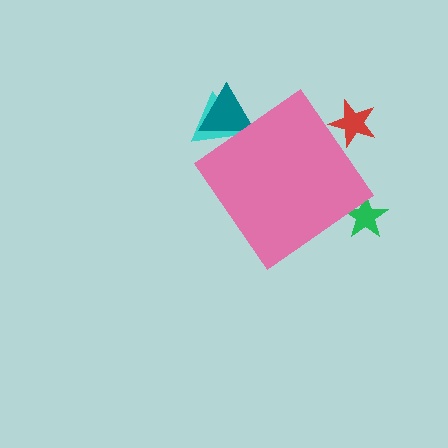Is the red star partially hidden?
Yes, the red star is partially hidden behind the pink diamond.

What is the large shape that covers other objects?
A pink diamond.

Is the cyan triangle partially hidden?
Yes, the cyan triangle is partially hidden behind the pink diamond.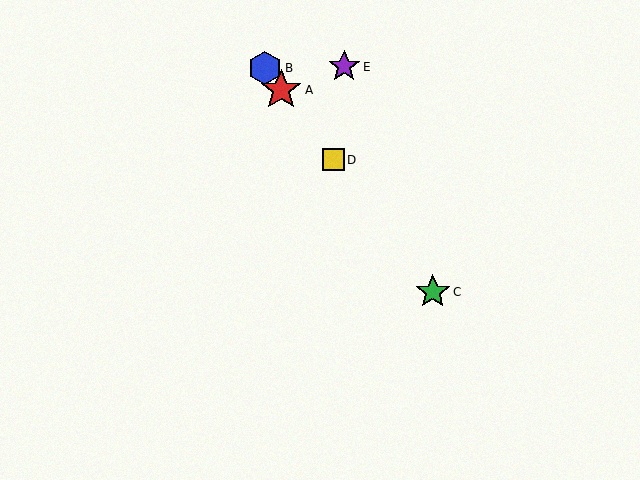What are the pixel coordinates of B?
Object B is at (265, 68).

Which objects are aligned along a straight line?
Objects A, B, C, D are aligned along a straight line.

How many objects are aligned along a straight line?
4 objects (A, B, C, D) are aligned along a straight line.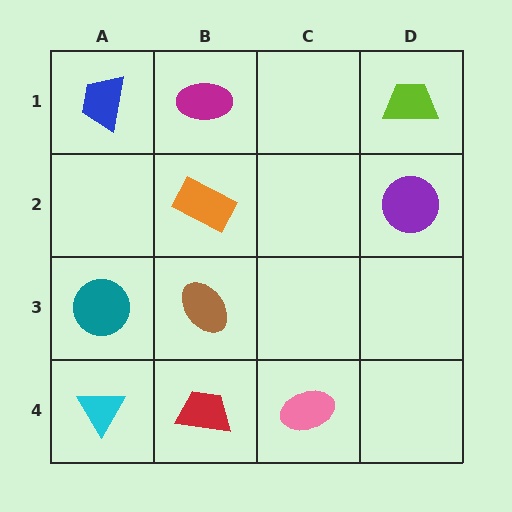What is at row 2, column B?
An orange rectangle.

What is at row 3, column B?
A brown ellipse.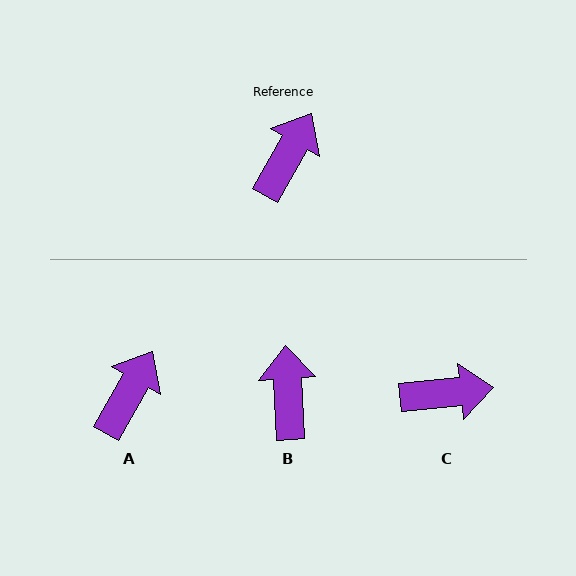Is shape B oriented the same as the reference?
No, it is off by about 33 degrees.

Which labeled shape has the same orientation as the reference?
A.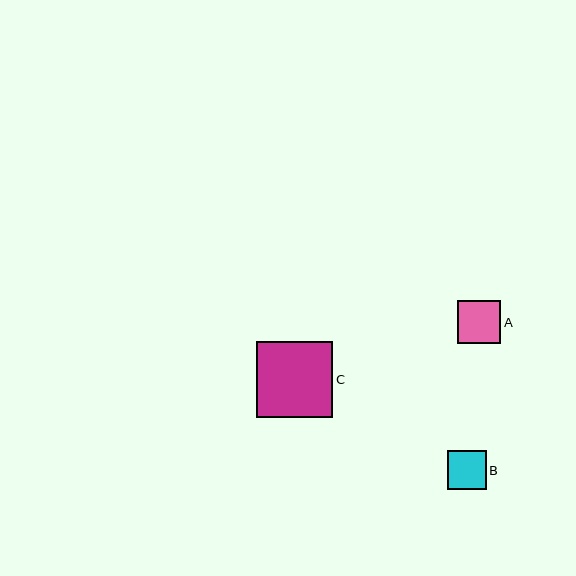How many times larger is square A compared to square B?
Square A is approximately 1.1 times the size of square B.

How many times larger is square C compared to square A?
Square C is approximately 1.8 times the size of square A.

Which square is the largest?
Square C is the largest with a size of approximately 76 pixels.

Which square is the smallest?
Square B is the smallest with a size of approximately 39 pixels.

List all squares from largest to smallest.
From largest to smallest: C, A, B.